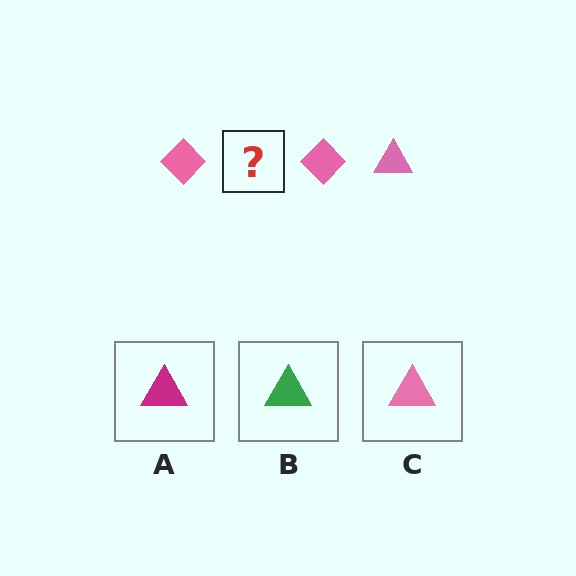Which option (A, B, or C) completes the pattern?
C.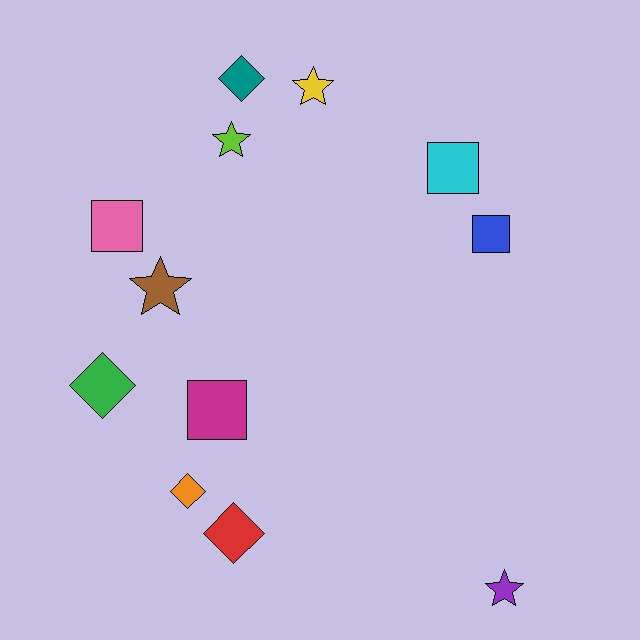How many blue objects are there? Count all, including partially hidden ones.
There is 1 blue object.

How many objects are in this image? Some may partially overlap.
There are 12 objects.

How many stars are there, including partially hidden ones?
There are 4 stars.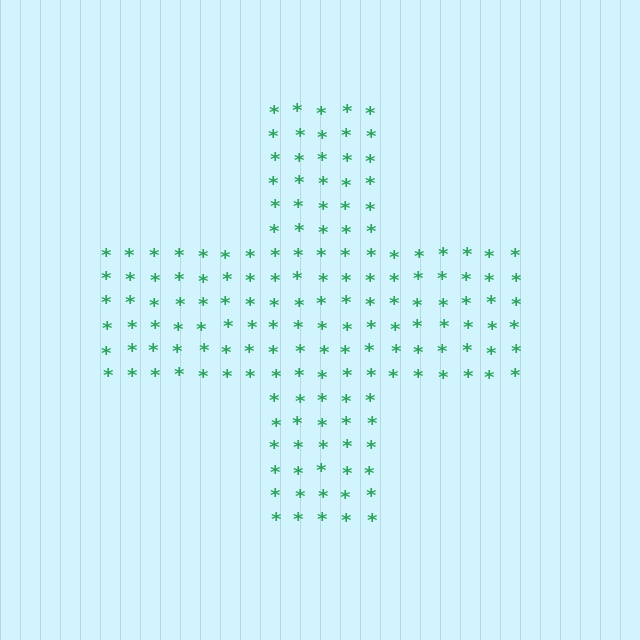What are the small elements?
The small elements are asterisks.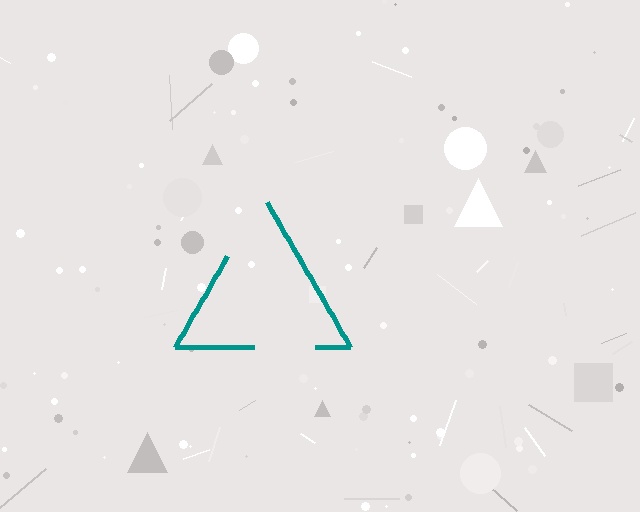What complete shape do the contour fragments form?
The contour fragments form a triangle.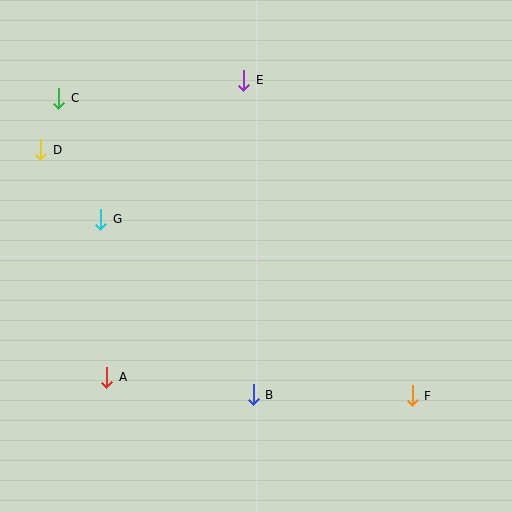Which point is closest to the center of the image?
Point B at (253, 395) is closest to the center.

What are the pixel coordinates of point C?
Point C is at (59, 98).